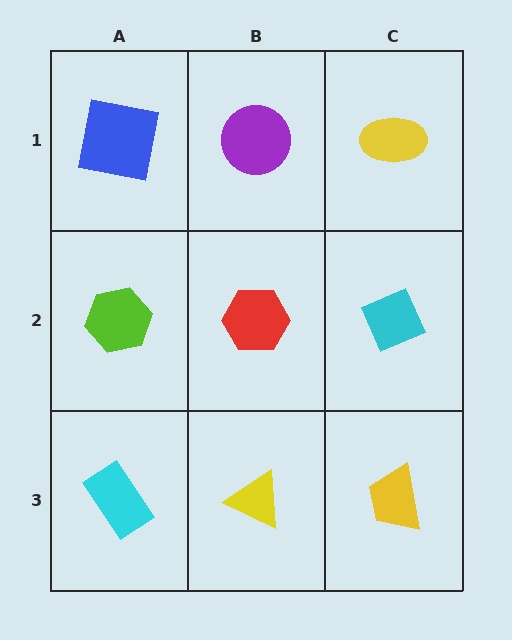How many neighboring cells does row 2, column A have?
3.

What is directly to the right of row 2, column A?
A red hexagon.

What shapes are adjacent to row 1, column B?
A red hexagon (row 2, column B), a blue square (row 1, column A), a yellow ellipse (row 1, column C).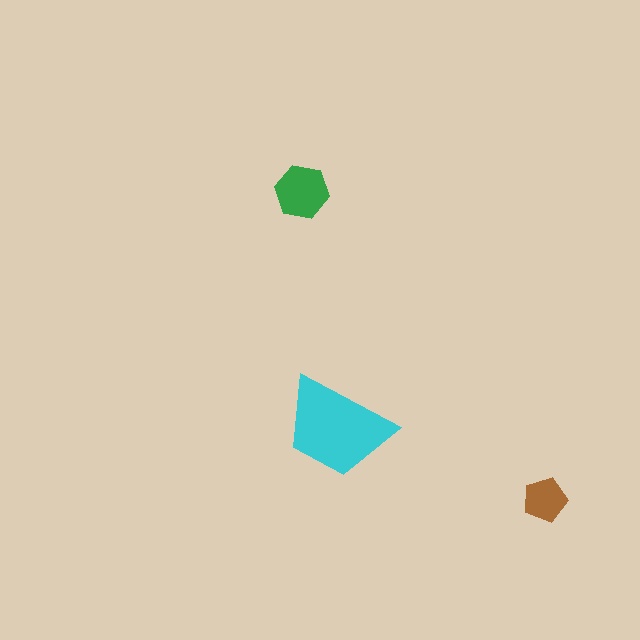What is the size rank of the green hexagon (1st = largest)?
2nd.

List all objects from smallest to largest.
The brown pentagon, the green hexagon, the cyan trapezoid.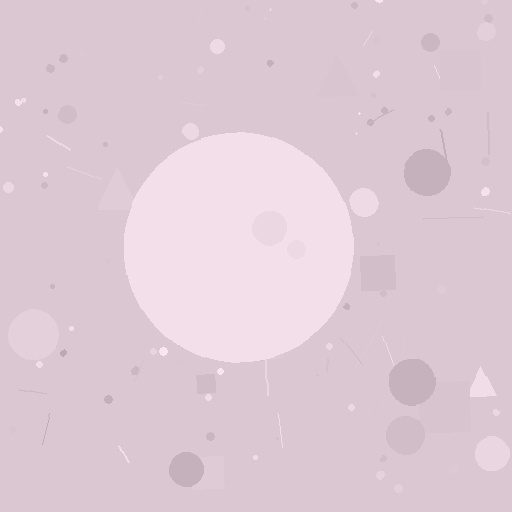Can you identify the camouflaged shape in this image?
The camouflaged shape is a circle.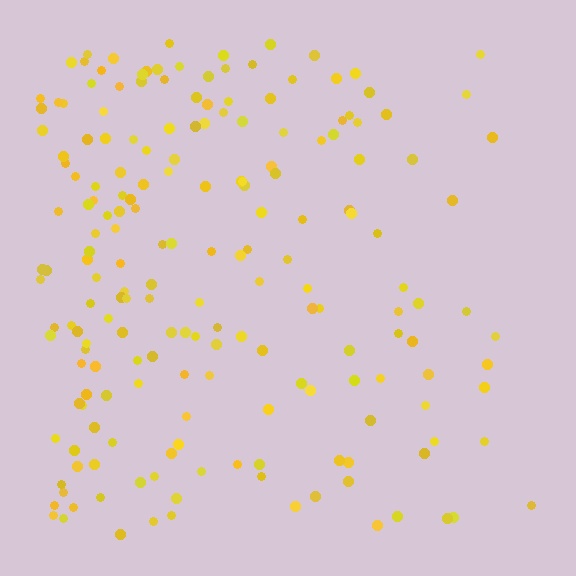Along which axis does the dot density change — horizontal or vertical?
Horizontal.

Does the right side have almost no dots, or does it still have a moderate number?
Still a moderate number, just noticeably fewer than the left.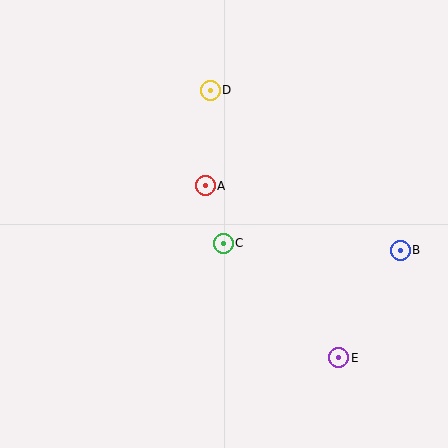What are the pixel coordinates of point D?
Point D is at (210, 90).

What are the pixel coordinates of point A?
Point A is at (205, 186).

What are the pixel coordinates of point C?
Point C is at (223, 244).